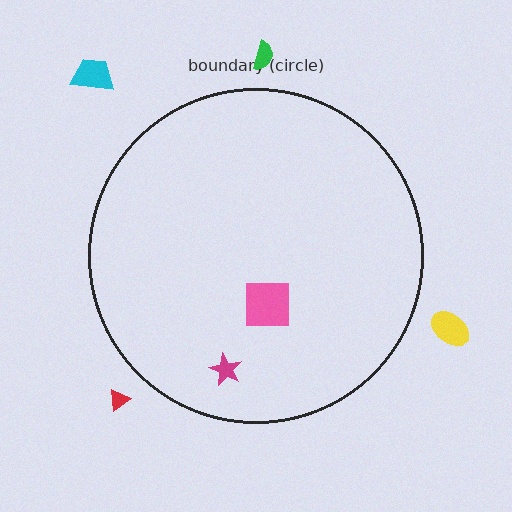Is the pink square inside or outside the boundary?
Inside.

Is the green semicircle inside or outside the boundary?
Outside.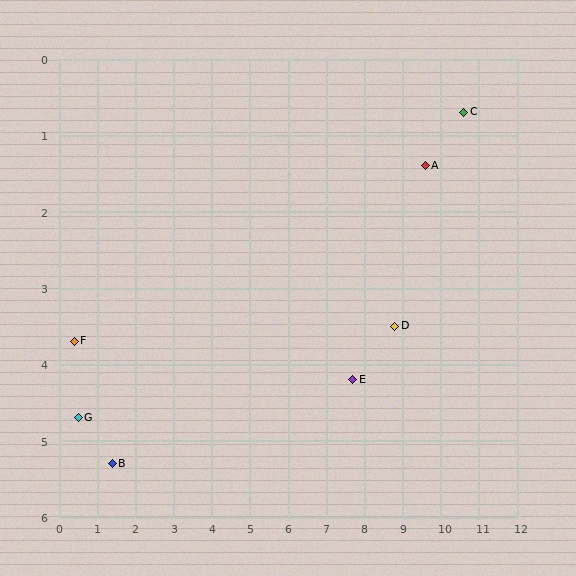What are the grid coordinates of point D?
Point D is at approximately (8.8, 3.5).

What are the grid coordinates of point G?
Point G is at approximately (0.5, 4.7).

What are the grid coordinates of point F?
Point F is at approximately (0.4, 3.7).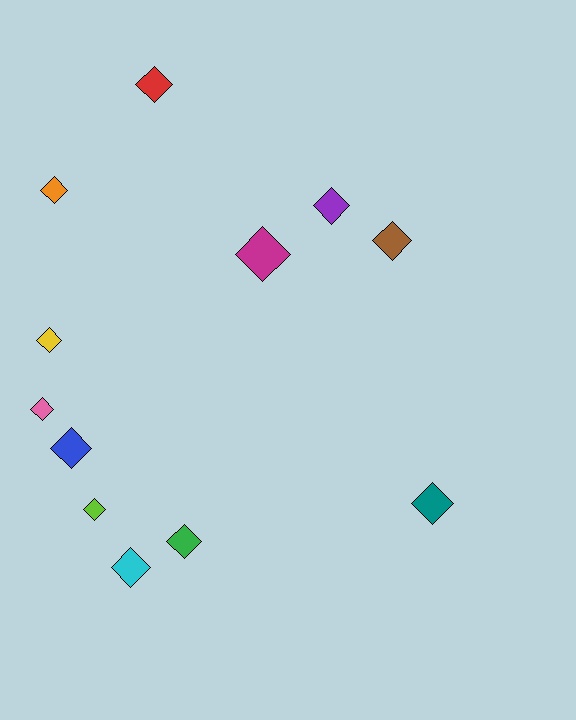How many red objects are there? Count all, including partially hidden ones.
There is 1 red object.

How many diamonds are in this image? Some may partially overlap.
There are 12 diamonds.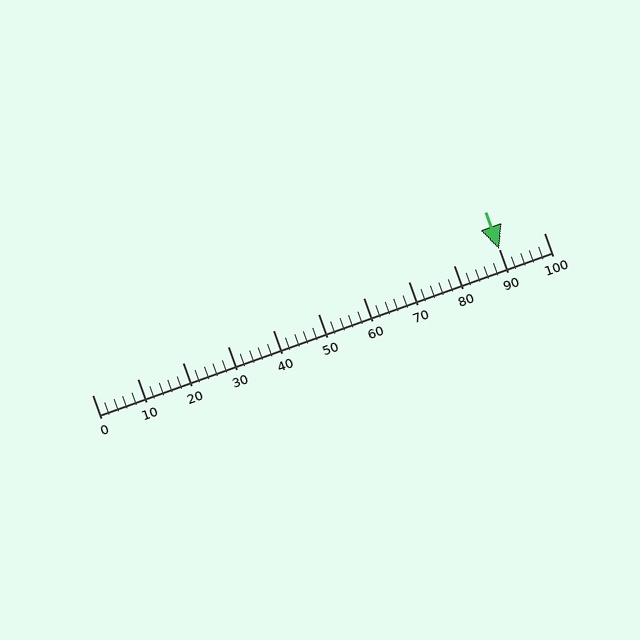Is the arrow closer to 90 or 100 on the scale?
The arrow is closer to 90.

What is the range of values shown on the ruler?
The ruler shows values from 0 to 100.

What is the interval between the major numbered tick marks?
The major tick marks are spaced 10 units apart.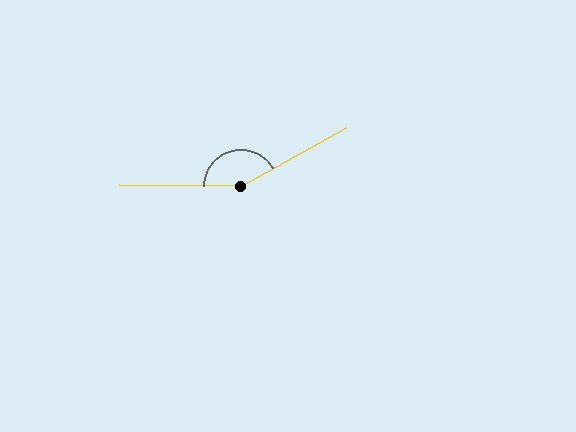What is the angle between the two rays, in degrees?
Approximately 150 degrees.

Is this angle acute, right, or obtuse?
It is obtuse.